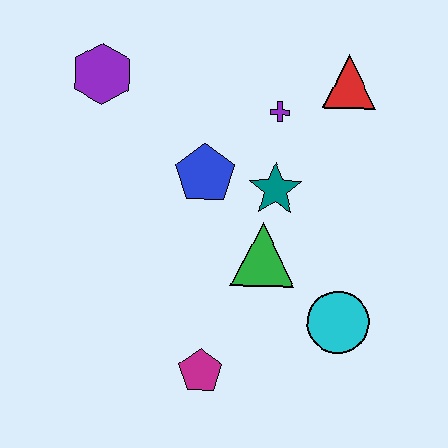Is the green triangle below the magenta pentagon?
No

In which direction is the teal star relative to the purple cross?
The teal star is below the purple cross.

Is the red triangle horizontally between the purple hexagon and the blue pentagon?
No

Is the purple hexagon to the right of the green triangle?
No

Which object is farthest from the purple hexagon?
The cyan circle is farthest from the purple hexagon.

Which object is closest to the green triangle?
The teal star is closest to the green triangle.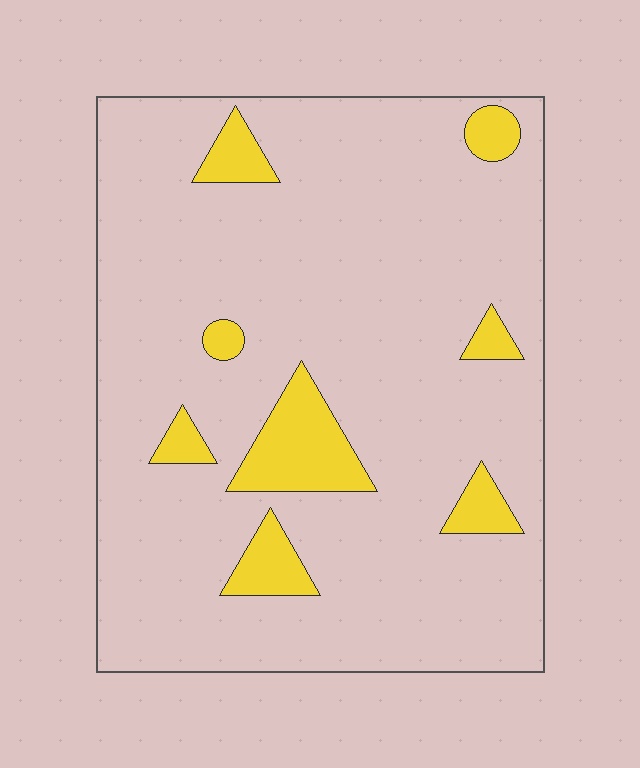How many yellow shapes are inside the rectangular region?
8.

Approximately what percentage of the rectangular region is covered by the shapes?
Approximately 10%.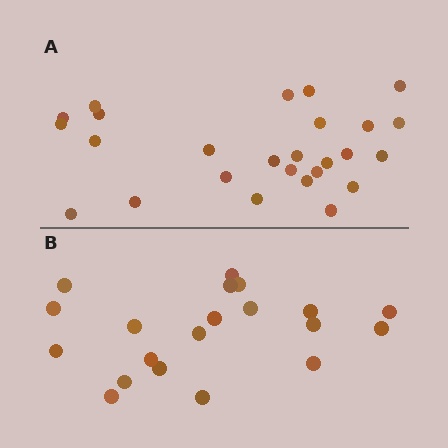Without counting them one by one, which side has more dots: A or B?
Region A (the top region) has more dots.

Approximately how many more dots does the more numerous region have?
Region A has about 6 more dots than region B.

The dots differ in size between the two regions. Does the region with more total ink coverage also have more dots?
No. Region B has more total ink coverage because its dots are larger, but region A actually contains more individual dots. Total area can be misleading — the number of items is what matters here.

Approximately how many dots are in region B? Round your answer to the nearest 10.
About 20 dots.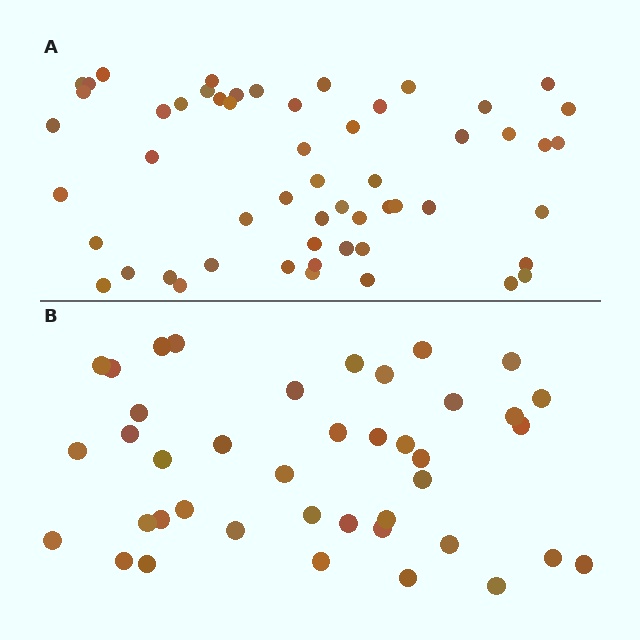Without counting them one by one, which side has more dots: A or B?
Region A (the top region) has more dots.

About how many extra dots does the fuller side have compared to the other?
Region A has approximately 15 more dots than region B.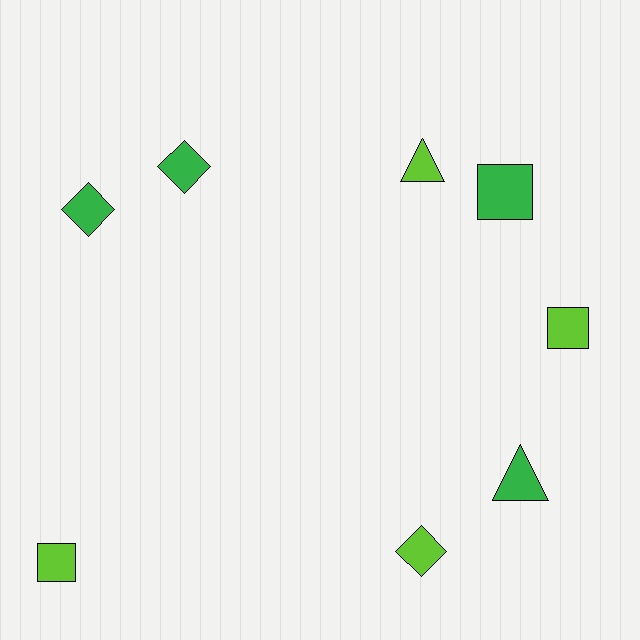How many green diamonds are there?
There are 2 green diamonds.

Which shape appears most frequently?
Diamond, with 3 objects.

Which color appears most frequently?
Green, with 4 objects.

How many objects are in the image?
There are 8 objects.